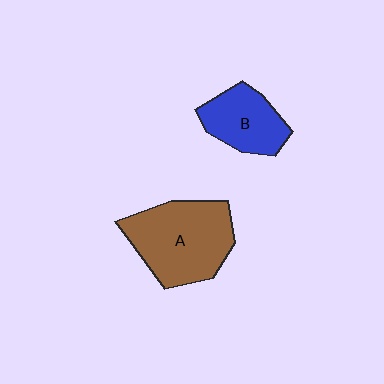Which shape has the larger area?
Shape A (brown).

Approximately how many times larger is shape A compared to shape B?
Approximately 1.7 times.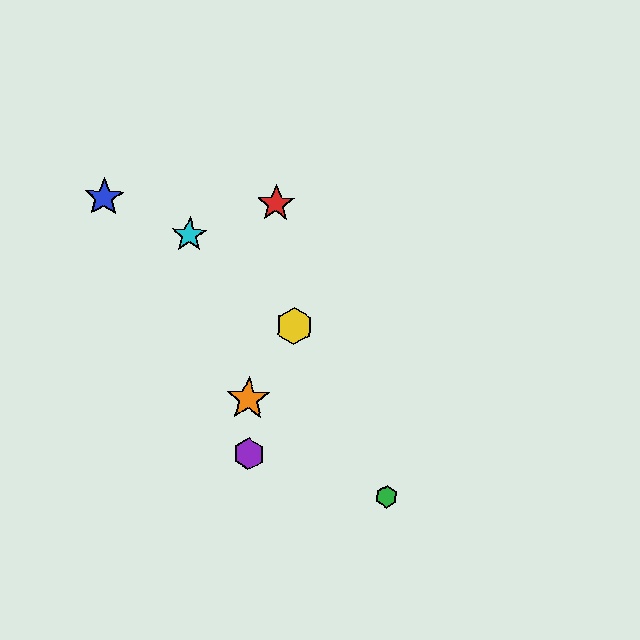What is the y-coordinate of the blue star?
The blue star is at y≈197.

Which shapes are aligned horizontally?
The red star, the blue star are aligned horizontally.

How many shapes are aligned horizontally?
2 shapes (the red star, the blue star) are aligned horizontally.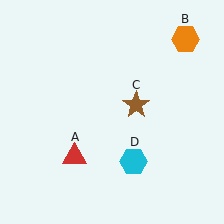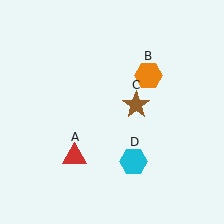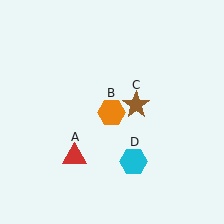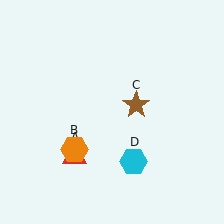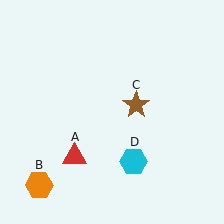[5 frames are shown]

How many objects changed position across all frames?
1 object changed position: orange hexagon (object B).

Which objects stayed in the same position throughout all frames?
Red triangle (object A) and brown star (object C) and cyan hexagon (object D) remained stationary.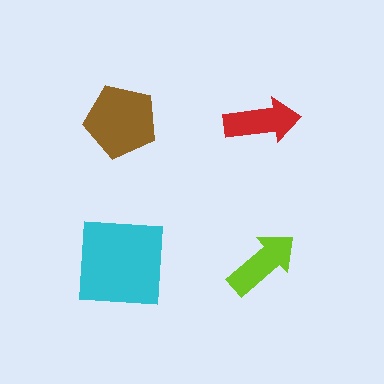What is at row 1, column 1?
A brown pentagon.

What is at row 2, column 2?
A lime arrow.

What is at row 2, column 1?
A cyan square.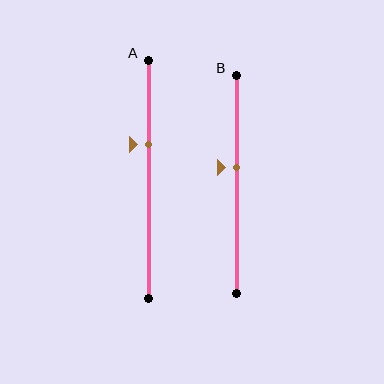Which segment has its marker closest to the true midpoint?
Segment B has its marker closest to the true midpoint.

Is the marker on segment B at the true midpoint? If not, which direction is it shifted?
No, the marker on segment B is shifted upward by about 8% of the segment length.